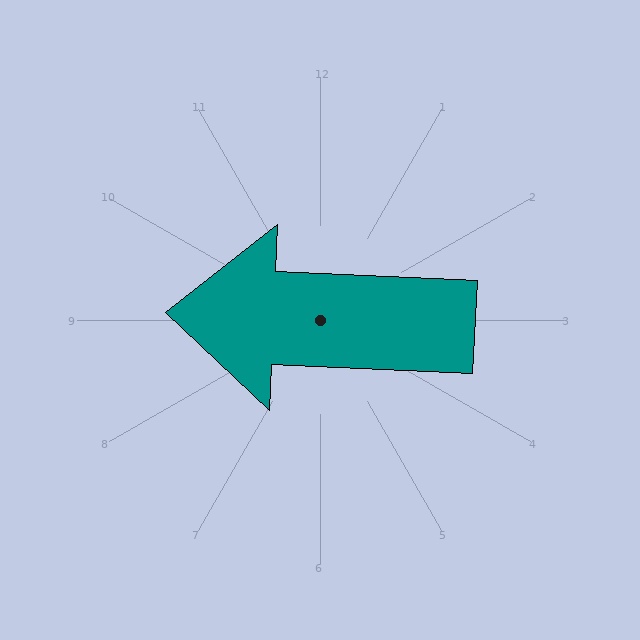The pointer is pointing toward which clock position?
Roughly 9 o'clock.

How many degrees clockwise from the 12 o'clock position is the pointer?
Approximately 273 degrees.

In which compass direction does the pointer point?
West.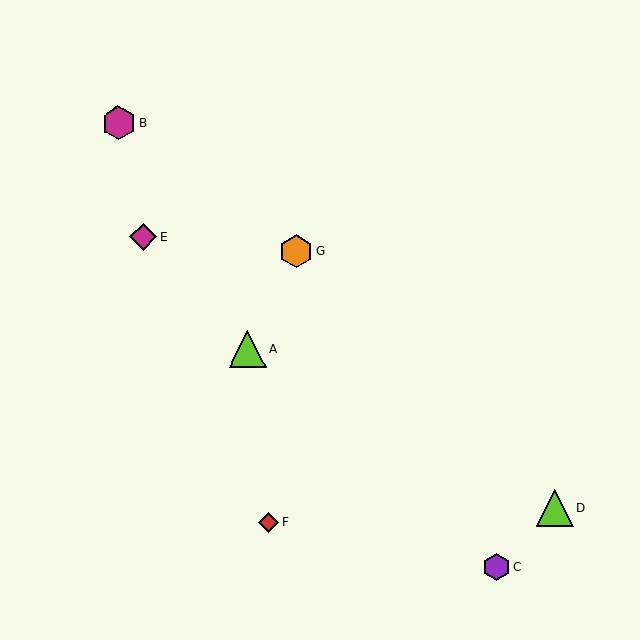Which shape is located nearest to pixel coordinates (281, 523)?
The red diamond (labeled F) at (269, 522) is nearest to that location.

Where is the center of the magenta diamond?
The center of the magenta diamond is at (143, 237).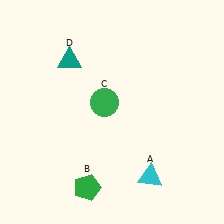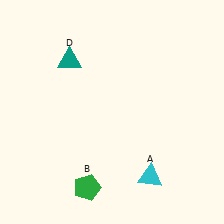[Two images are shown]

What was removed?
The green circle (C) was removed in Image 2.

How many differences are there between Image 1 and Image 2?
There is 1 difference between the two images.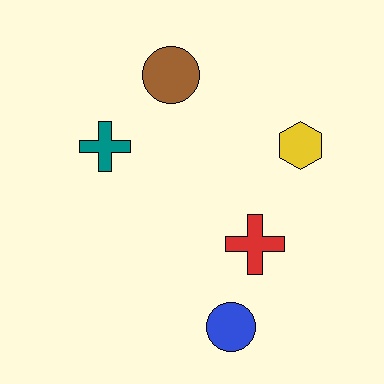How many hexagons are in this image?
There is 1 hexagon.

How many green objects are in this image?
There are no green objects.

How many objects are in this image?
There are 5 objects.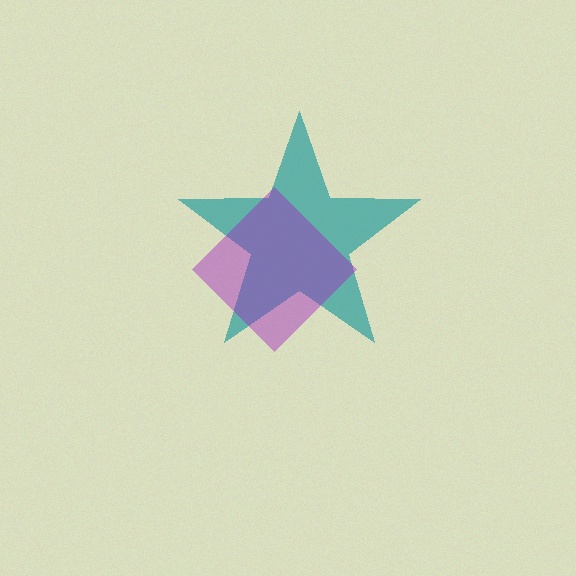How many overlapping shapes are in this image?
There are 2 overlapping shapes in the image.